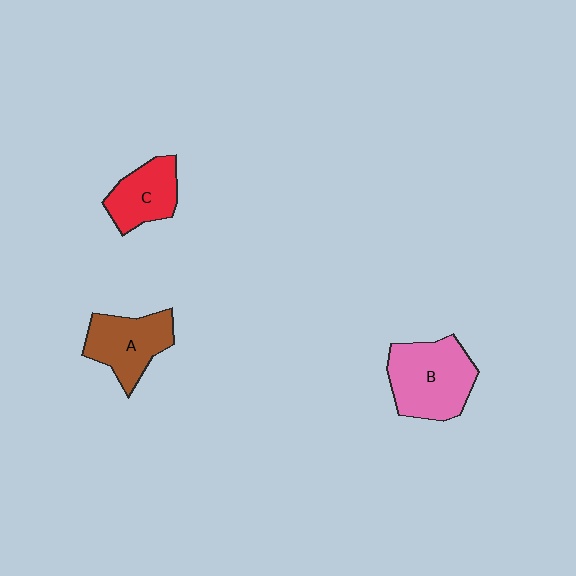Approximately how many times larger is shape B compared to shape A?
Approximately 1.3 times.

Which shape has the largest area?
Shape B (pink).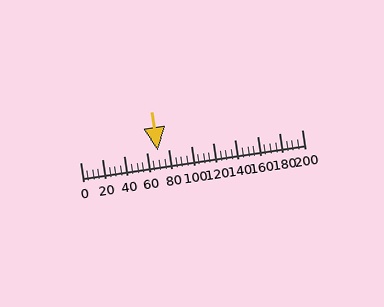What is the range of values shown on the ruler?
The ruler shows values from 0 to 200.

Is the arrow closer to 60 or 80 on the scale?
The arrow is closer to 80.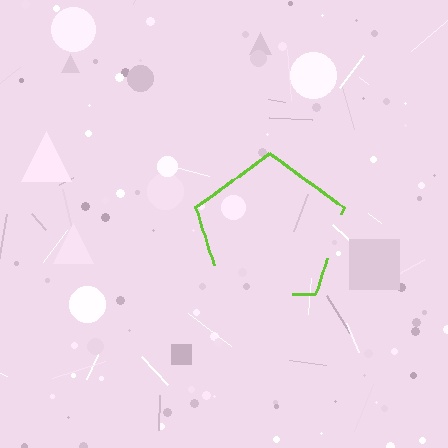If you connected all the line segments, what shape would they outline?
They would outline a pentagon.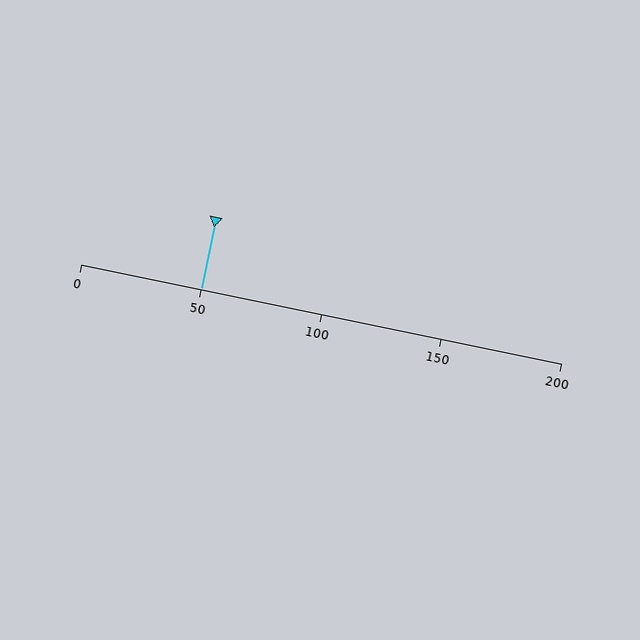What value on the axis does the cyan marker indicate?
The marker indicates approximately 50.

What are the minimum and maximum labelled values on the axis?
The axis runs from 0 to 200.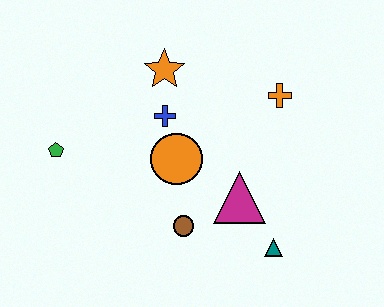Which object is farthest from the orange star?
The teal triangle is farthest from the orange star.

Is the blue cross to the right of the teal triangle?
No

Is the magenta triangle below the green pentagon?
Yes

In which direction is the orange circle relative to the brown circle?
The orange circle is above the brown circle.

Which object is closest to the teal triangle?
The magenta triangle is closest to the teal triangle.